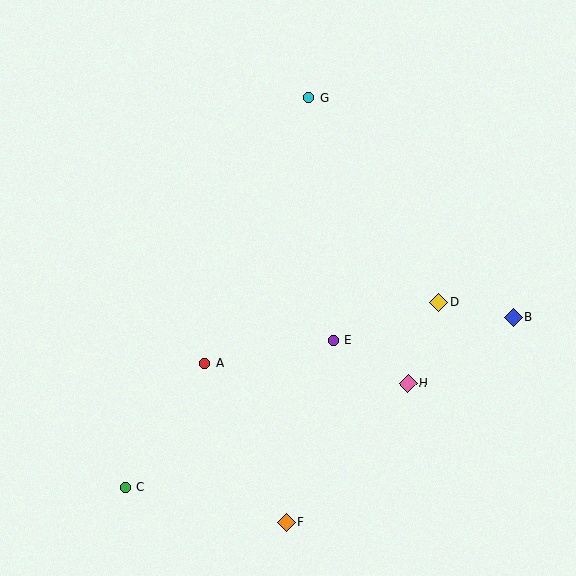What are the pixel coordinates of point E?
Point E is at (333, 341).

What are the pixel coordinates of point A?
Point A is at (204, 363).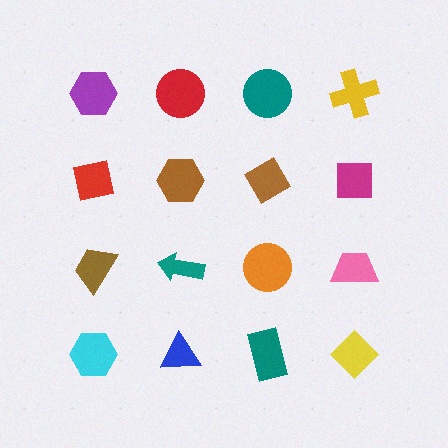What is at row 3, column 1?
A brown trapezoid.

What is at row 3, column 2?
A teal arrow.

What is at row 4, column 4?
A yellow diamond.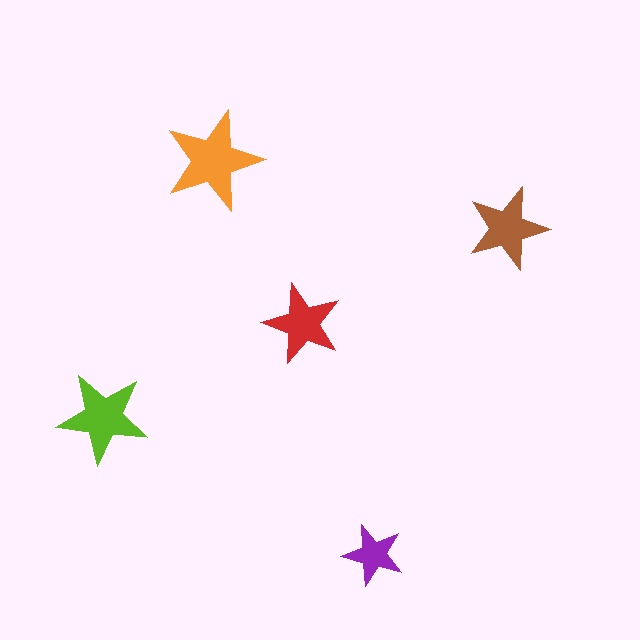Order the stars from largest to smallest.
the orange one, the lime one, the brown one, the red one, the purple one.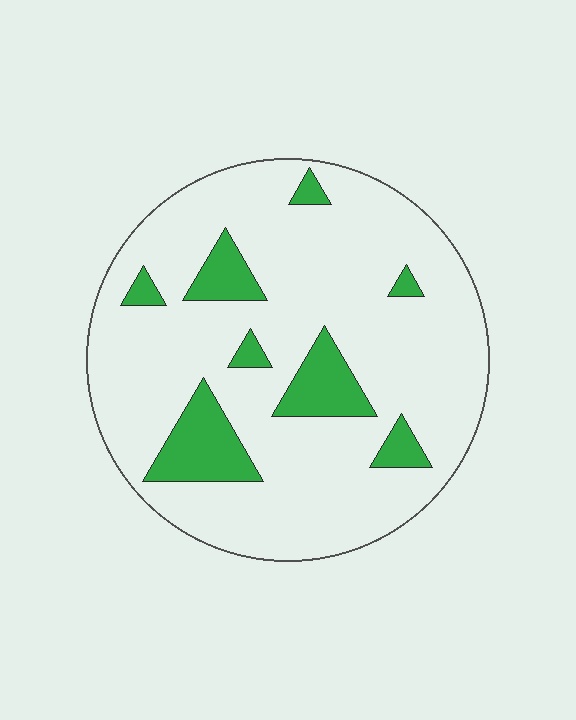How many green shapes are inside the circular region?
8.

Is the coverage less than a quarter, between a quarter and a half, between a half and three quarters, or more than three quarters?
Less than a quarter.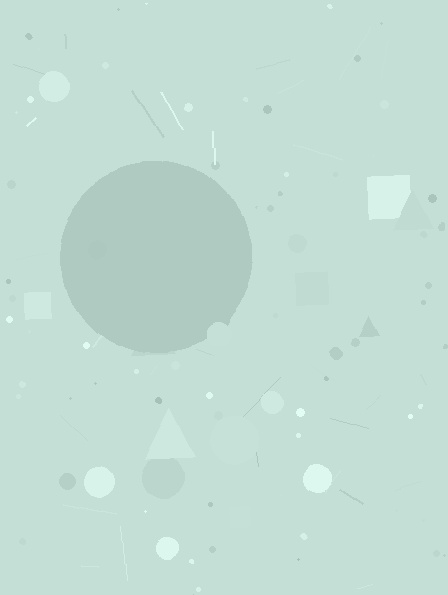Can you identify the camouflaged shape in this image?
The camouflaged shape is a circle.